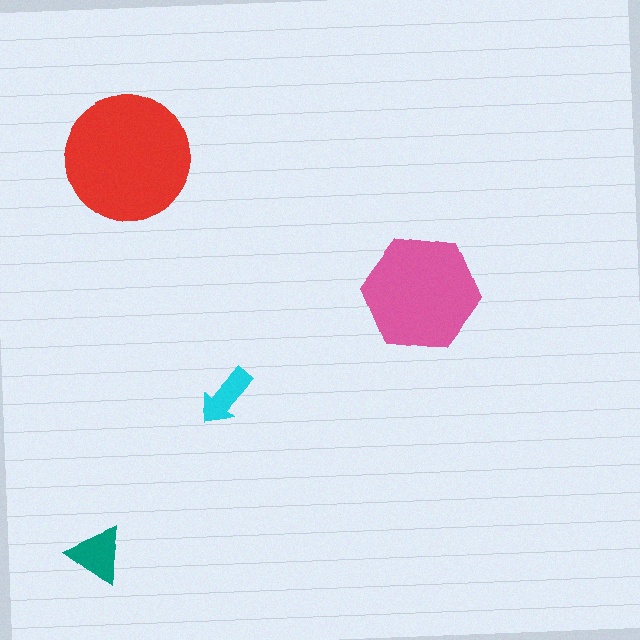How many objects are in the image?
There are 4 objects in the image.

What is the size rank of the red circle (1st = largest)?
1st.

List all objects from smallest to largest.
The cyan arrow, the teal triangle, the pink hexagon, the red circle.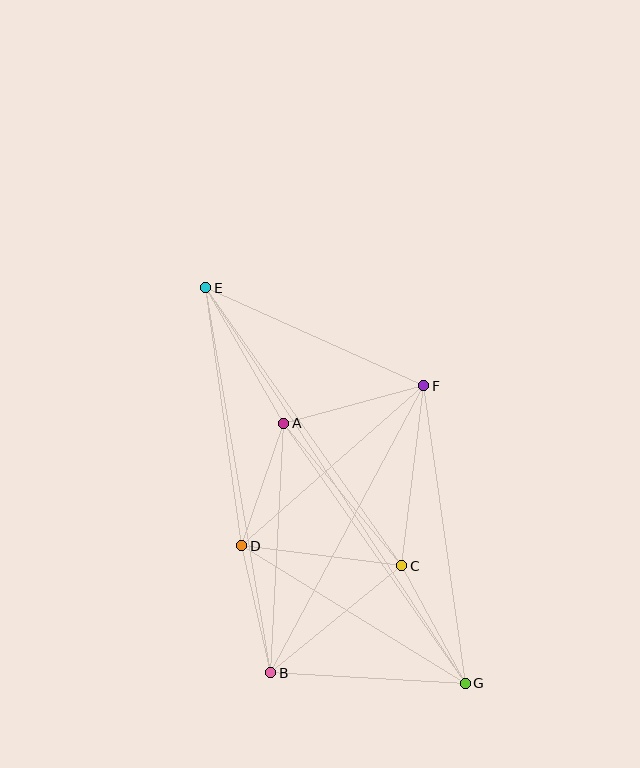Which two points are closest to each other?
Points A and D are closest to each other.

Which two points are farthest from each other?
Points E and G are farthest from each other.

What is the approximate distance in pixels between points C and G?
The distance between C and G is approximately 134 pixels.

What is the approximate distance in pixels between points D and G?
The distance between D and G is approximately 262 pixels.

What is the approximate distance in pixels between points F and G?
The distance between F and G is approximately 300 pixels.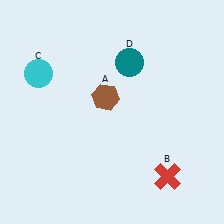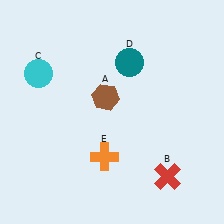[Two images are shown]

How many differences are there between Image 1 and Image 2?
There is 1 difference between the two images.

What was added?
An orange cross (E) was added in Image 2.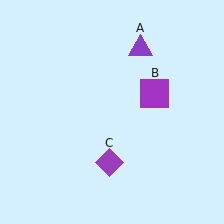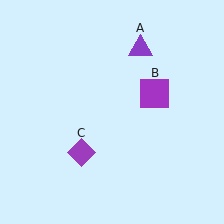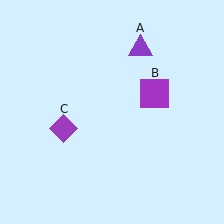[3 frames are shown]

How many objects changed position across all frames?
1 object changed position: purple diamond (object C).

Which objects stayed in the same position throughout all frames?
Purple triangle (object A) and purple square (object B) remained stationary.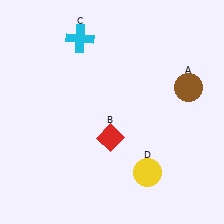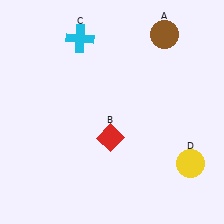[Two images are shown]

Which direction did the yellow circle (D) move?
The yellow circle (D) moved right.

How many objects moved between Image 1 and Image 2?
2 objects moved between the two images.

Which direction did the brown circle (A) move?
The brown circle (A) moved up.